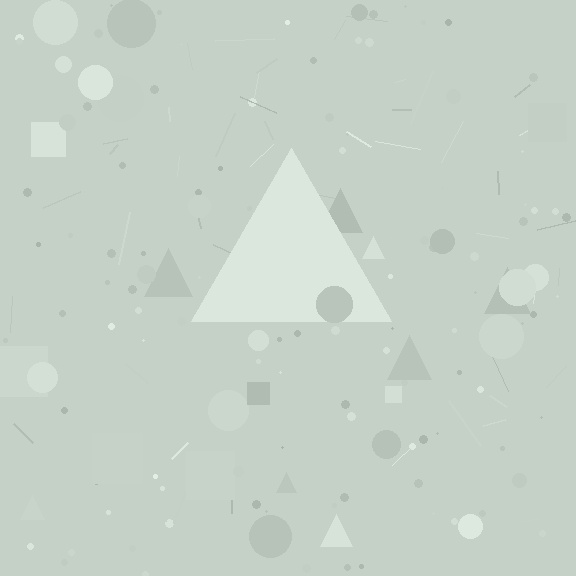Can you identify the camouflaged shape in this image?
The camouflaged shape is a triangle.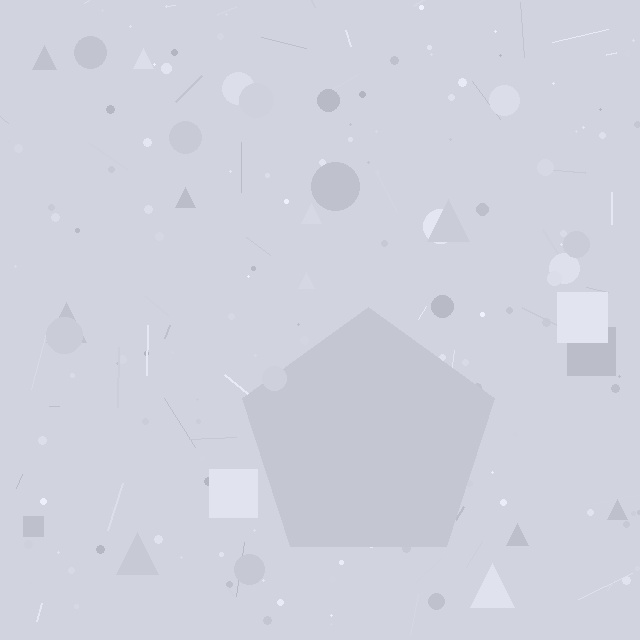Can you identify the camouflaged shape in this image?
The camouflaged shape is a pentagon.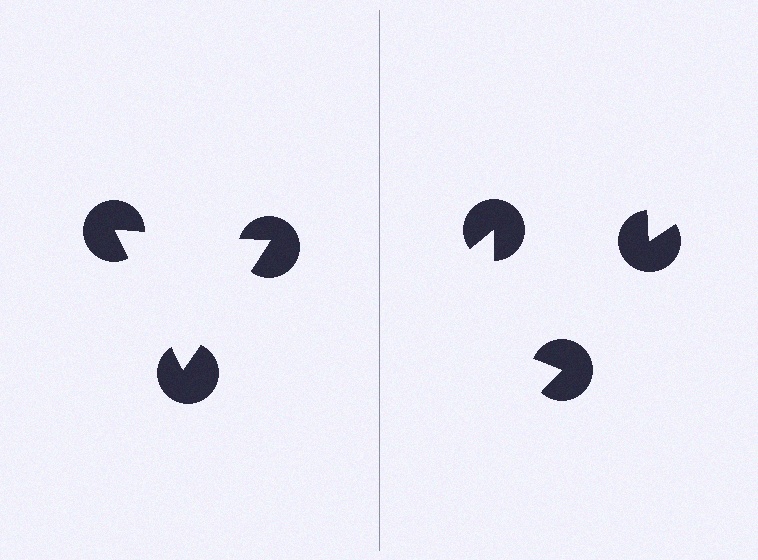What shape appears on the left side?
An illusory triangle.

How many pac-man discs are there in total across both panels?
6 — 3 on each side.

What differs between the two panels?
The pac-man discs are positioned identically on both sides; only the wedge orientations differ. On the left they align to a triangle; on the right they are misaligned.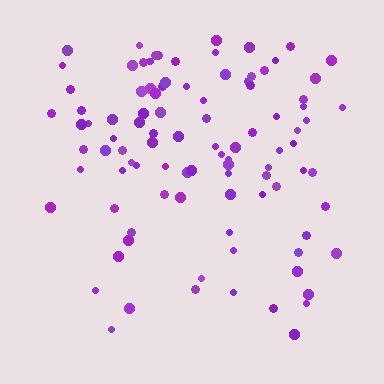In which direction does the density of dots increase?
From bottom to top, with the top side densest.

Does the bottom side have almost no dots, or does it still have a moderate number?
Still a moderate number, just noticeably fewer than the top.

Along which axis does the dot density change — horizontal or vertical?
Vertical.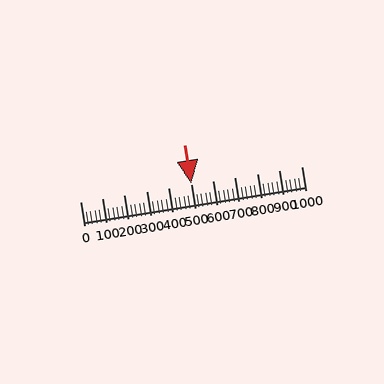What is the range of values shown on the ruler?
The ruler shows values from 0 to 1000.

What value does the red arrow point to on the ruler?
The red arrow points to approximately 500.